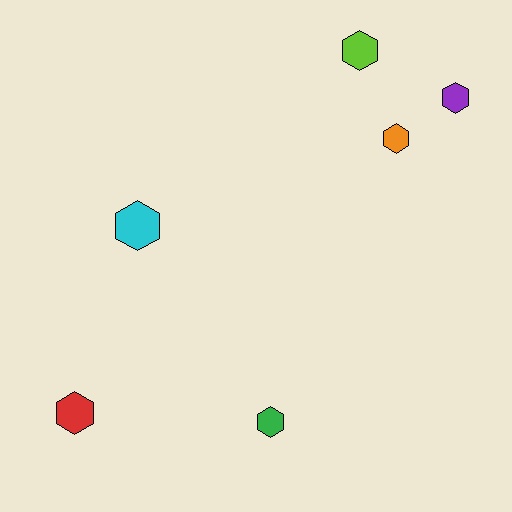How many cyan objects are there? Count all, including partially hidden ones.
There is 1 cyan object.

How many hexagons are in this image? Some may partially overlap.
There are 6 hexagons.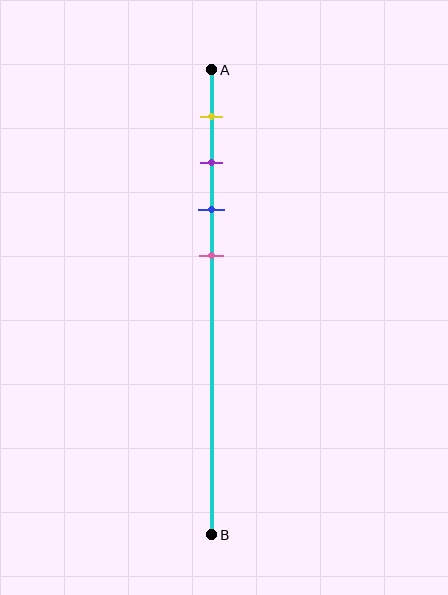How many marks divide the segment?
There are 4 marks dividing the segment.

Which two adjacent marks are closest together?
The purple and blue marks are the closest adjacent pair.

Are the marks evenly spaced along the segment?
Yes, the marks are approximately evenly spaced.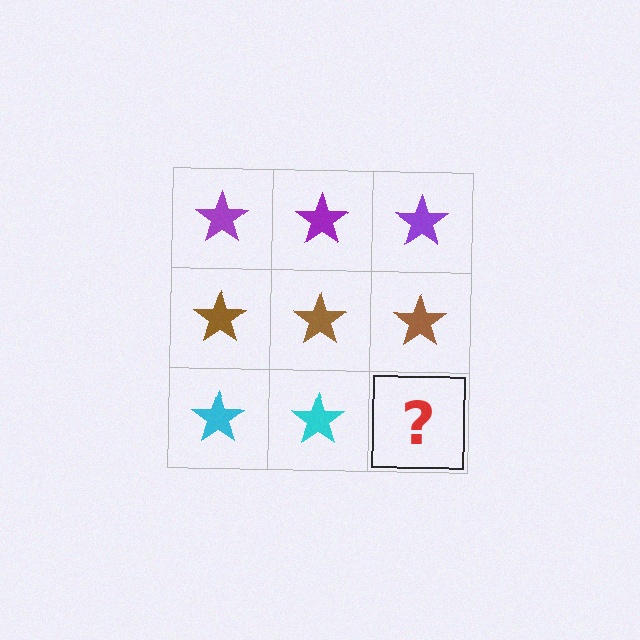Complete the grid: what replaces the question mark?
The question mark should be replaced with a cyan star.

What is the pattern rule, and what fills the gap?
The rule is that each row has a consistent color. The gap should be filled with a cyan star.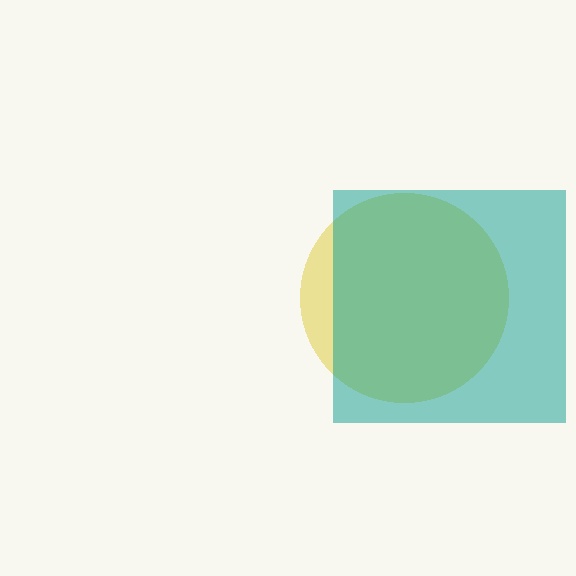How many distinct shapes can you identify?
There are 2 distinct shapes: a yellow circle, a teal square.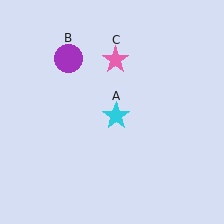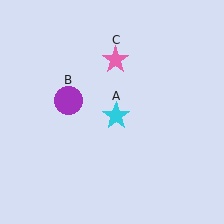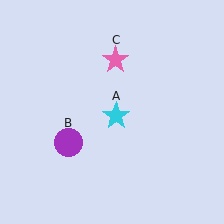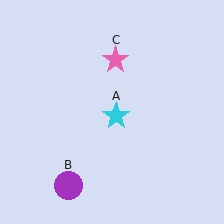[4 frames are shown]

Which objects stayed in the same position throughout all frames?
Cyan star (object A) and pink star (object C) remained stationary.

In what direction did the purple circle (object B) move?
The purple circle (object B) moved down.